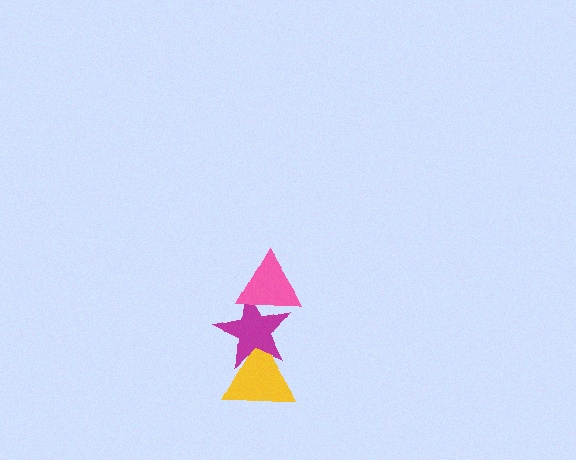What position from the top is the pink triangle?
The pink triangle is 1st from the top.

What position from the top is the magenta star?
The magenta star is 2nd from the top.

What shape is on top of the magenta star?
The pink triangle is on top of the magenta star.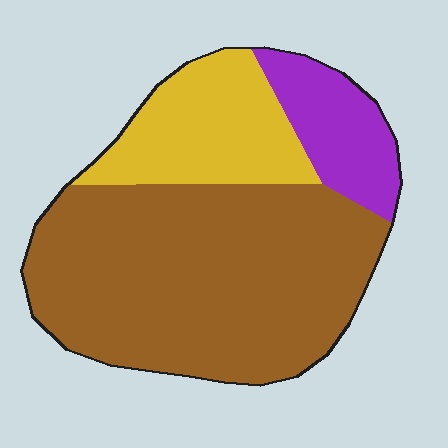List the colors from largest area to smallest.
From largest to smallest: brown, yellow, purple.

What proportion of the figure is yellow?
Yellow takes up about one fifth (1/5) of the figure.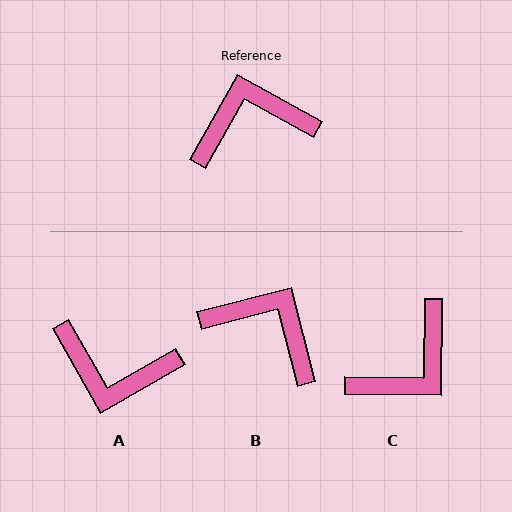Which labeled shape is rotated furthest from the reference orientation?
C, about 152 degrees away.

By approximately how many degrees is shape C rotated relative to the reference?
Approximately 152 degrees clockwise.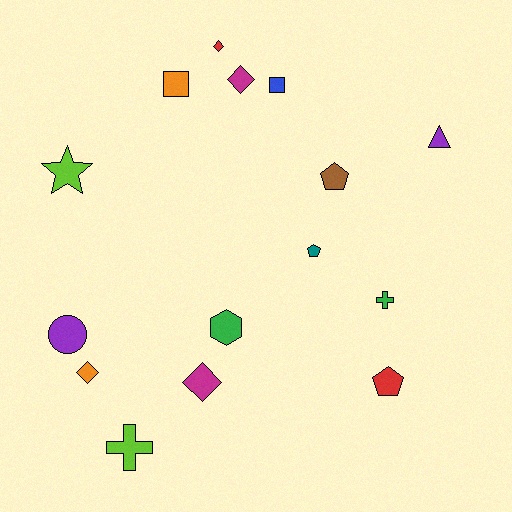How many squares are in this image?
There are 2 squares.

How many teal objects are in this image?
There is 1 teal object.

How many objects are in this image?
There are 15 objects.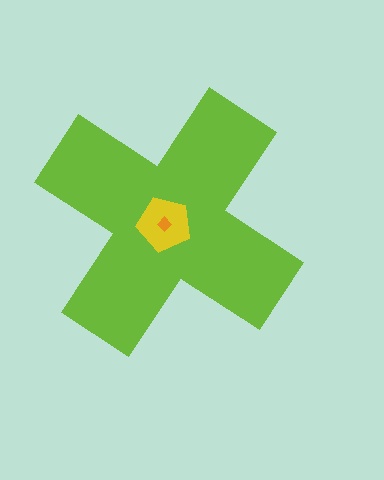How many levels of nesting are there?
3.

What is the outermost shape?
The lime cross.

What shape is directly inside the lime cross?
The yellow pentagon.